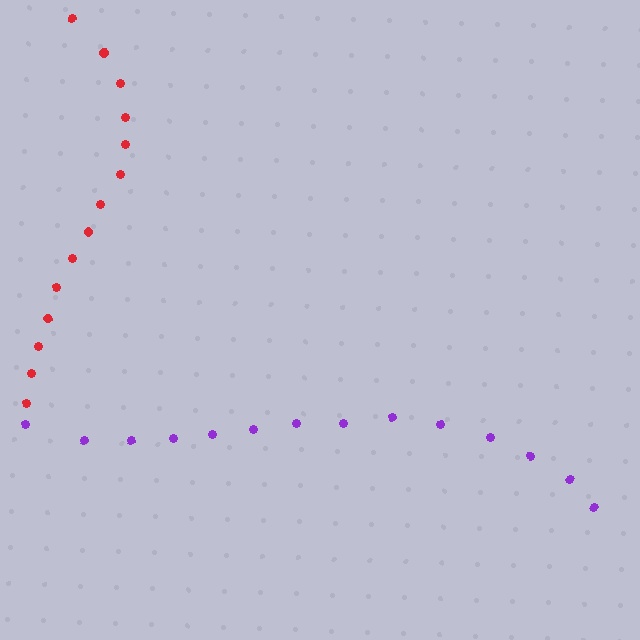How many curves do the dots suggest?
There are 2 distinct paths.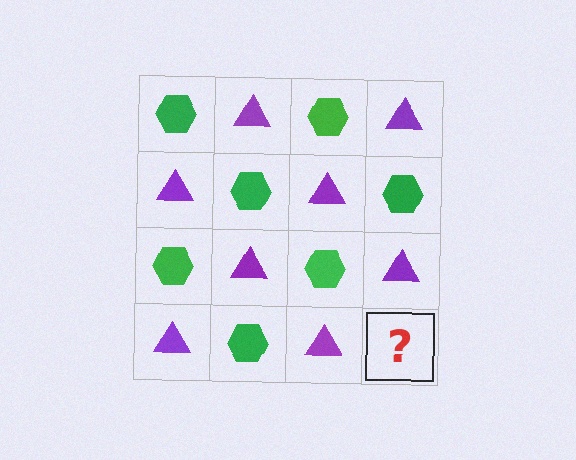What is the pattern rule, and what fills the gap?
The rule is that it alternates green hexagon and purple triangle in a checkerboard pattern. The gap should be filled with a green hexagon.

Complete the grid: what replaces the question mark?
The question mark should be replaced with a green hexagon.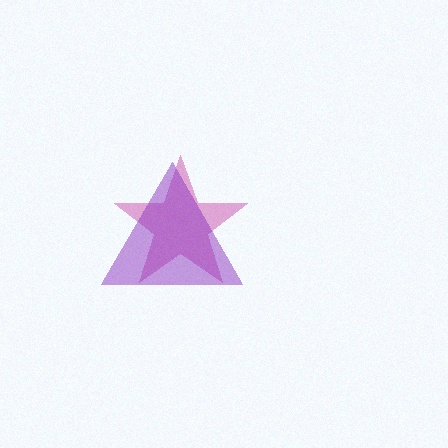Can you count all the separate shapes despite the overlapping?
Yes, there are 2 separate shapes.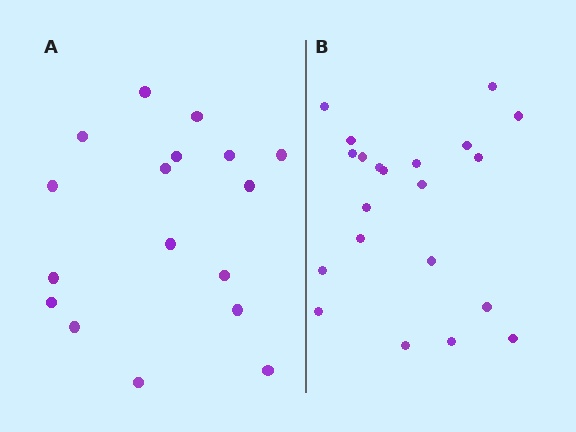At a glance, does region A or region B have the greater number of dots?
Region B (the right region) has more dots.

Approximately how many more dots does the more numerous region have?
Region B has about 4 more dots than region A.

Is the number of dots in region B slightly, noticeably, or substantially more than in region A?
Region B has only slightly more — the two regions are fairly close. The ratio is roughly 1.2 to 1.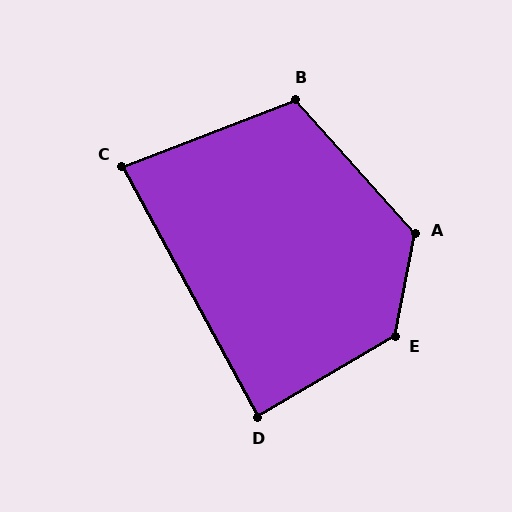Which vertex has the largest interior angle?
E, at approximately 131 degrees.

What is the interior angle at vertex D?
Approximately 88 degrees (approximately right).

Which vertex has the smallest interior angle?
C, at approximately 83 degrees.